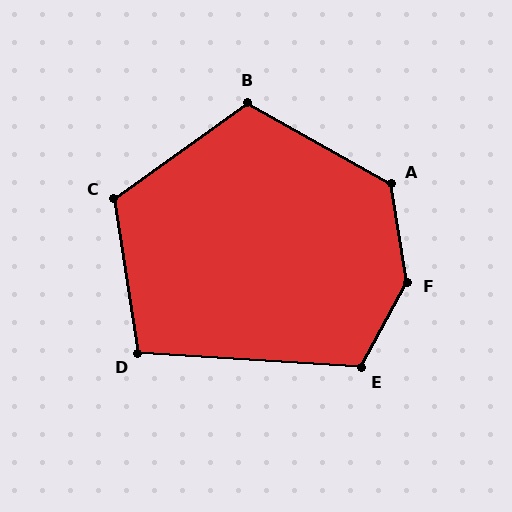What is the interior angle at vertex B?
Approximately 115 degrees (obtuse).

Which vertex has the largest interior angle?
F, at approximately 143 degrees.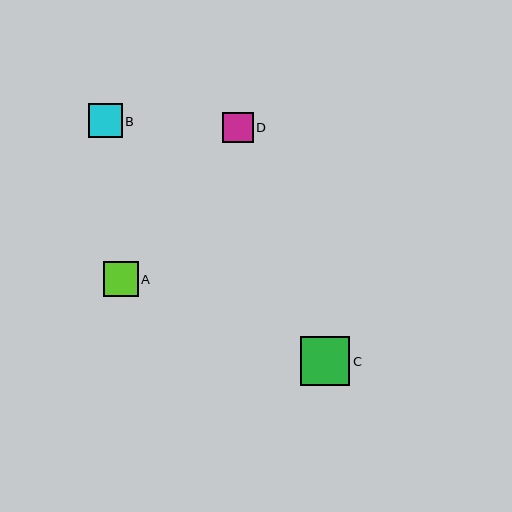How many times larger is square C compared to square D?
Square C is approximately 1.6 times the size of square D.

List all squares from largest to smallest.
From largest to smallest: C, A, B, D.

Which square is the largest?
Square C is the largest with a size of approximately 49 pixels.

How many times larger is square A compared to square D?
Square A is approximately 1.1 times the size of square D.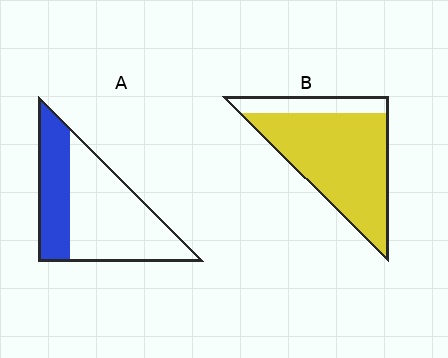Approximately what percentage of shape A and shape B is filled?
A is approximately 35% and B is approximately 80%.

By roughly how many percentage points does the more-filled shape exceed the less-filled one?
By roughly 45 percentage points (B over A).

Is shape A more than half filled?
No.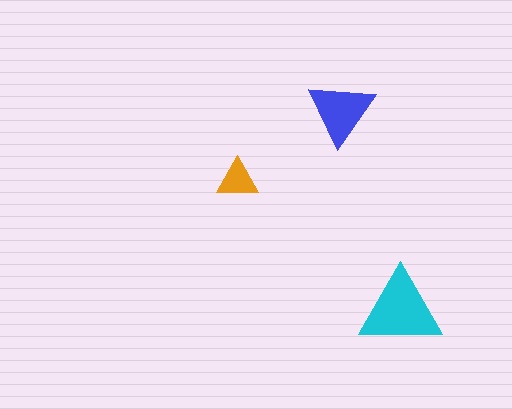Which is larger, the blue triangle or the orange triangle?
The blue one.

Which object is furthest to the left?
The orange triangle is leftmost.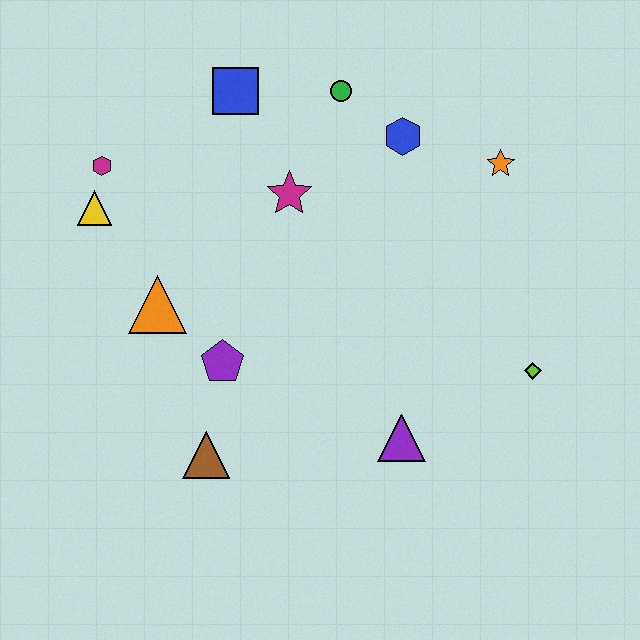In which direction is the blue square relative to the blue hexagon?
The blue square is to the left of the blue hexagon.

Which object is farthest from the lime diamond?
The magenta hexagon is farthest from the lime diamond.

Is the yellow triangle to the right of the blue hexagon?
No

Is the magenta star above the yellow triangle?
Yes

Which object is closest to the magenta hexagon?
The yellow triangle is closest to the magenta hexagon.